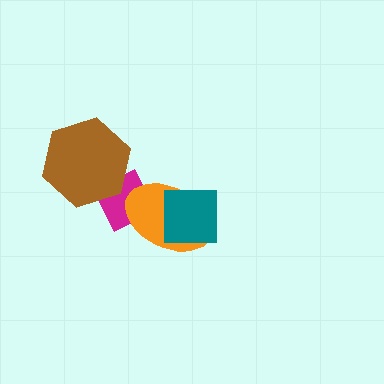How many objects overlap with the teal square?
1 object overlaps with the teal square.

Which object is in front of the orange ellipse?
The teal square is in front of the orange ellipse.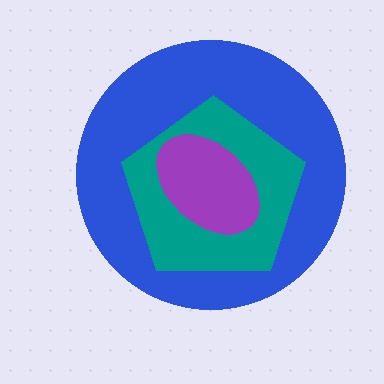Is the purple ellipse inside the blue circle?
Yes.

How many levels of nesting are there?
3.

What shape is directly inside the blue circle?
The teal pentagon.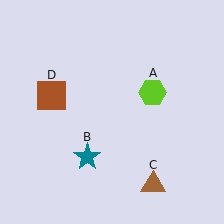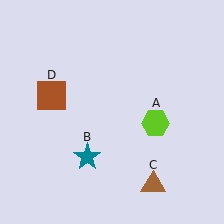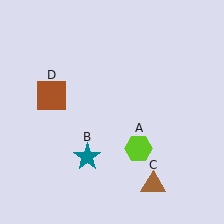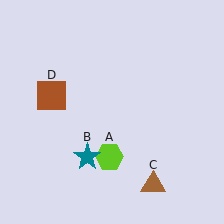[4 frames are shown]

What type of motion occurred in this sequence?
The lime hexagon (object A) rotated clockwise around the center of the scene.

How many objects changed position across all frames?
1 object changed position: lime hexagon (object A).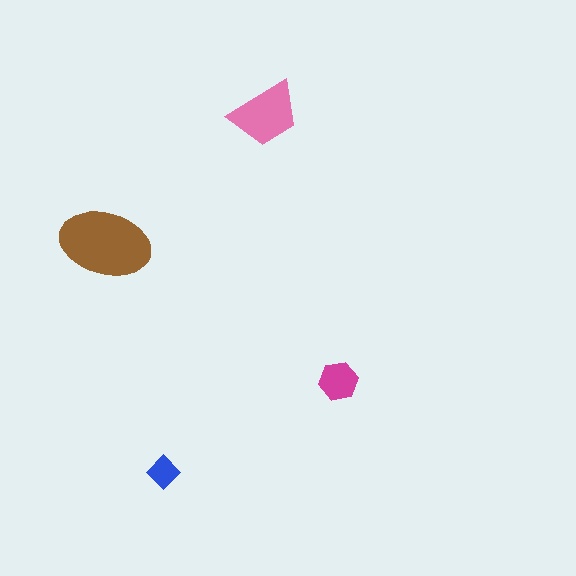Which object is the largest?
The brown ellipse.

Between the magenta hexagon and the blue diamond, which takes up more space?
The magenta hexagon.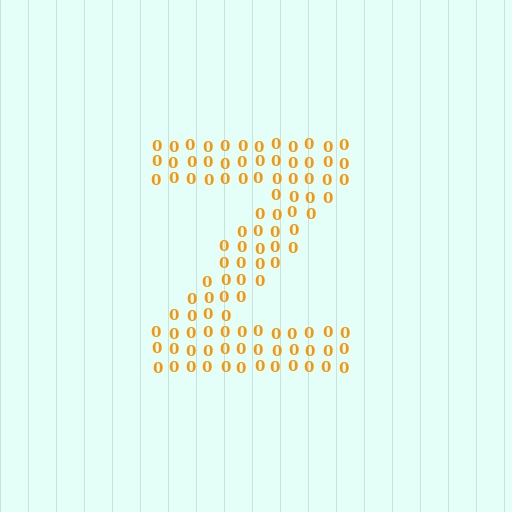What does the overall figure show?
The overall figure shows the letter Z.